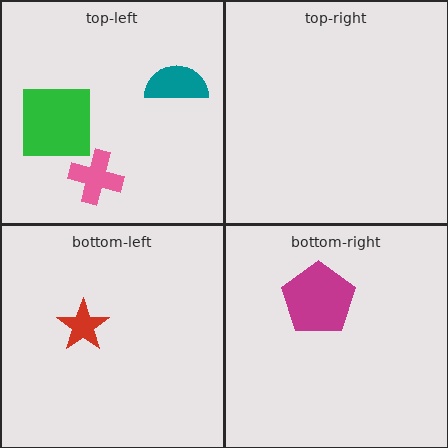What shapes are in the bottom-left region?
The red star.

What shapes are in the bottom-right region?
The magenta pentagon.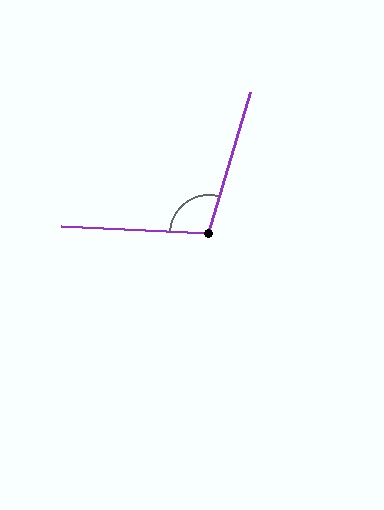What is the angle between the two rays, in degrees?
Approximately 104 degrees.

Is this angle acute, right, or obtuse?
It is obtuse.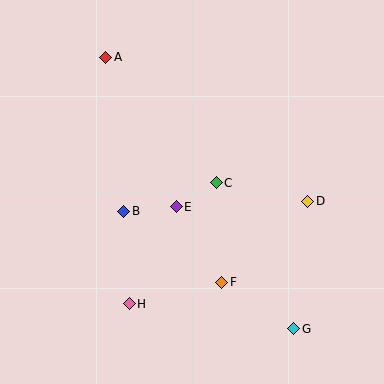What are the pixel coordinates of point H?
Point H is at (129, 304).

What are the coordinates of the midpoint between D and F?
The midpoint between D and F is at (265, 242).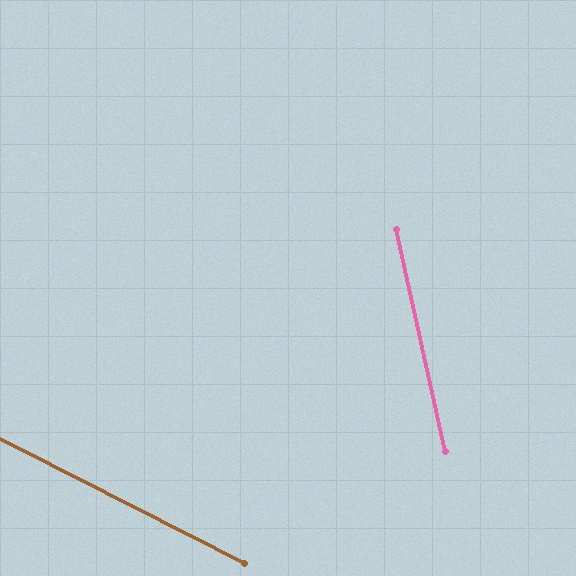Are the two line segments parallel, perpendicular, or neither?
Neither parallel nor perpendicular — they differ by about 51°.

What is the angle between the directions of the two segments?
Approximately 51 degrees.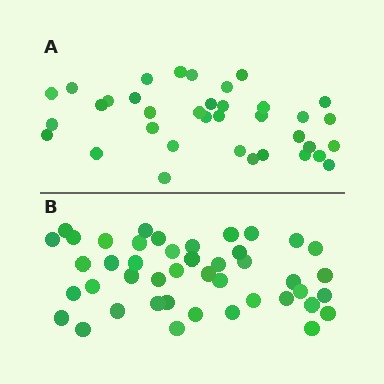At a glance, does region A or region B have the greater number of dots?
Region B (the bottom region) has more dots.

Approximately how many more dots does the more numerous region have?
Region B has roughly 8 or so more dots than region A.